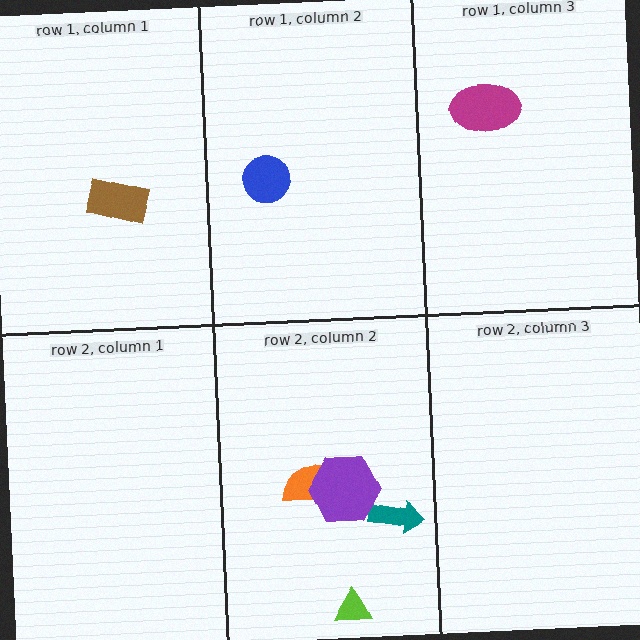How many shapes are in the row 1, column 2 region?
1.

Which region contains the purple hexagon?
The row 2, column 2 region.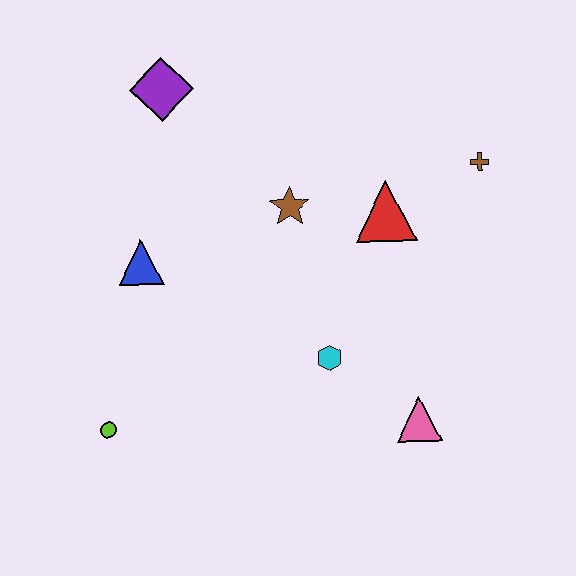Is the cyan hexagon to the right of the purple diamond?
Yes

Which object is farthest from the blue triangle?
The brown cross is farthest from the blue triangle.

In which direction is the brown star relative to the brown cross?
The brown star is to the left of the brown cross.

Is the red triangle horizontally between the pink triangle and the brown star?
Yes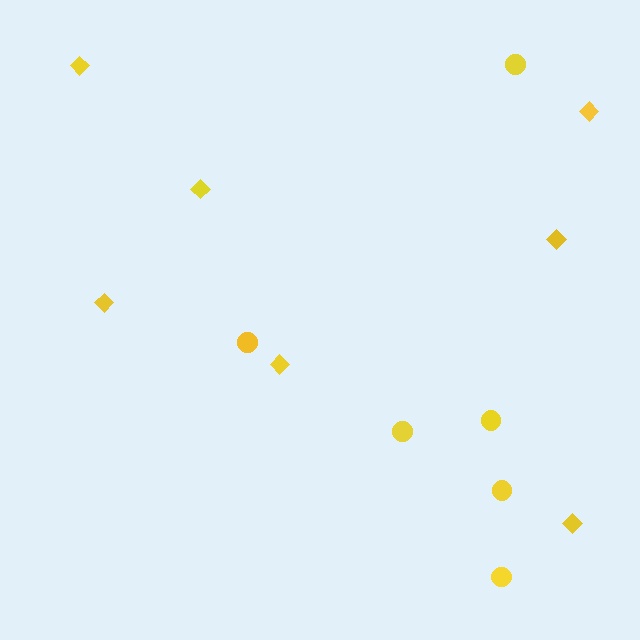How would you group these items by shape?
There are 2 groups: one group of circles (6) and one group of diamonds (7).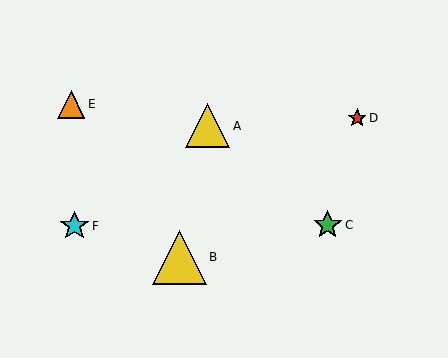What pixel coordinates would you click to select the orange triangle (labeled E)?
Click at (71, 104) to select the orange triangle E.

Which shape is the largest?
The yellow triangle (labeled B) is the largest.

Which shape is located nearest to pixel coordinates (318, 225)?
The green star (labeled C) at (328, 225) is nearest to that location.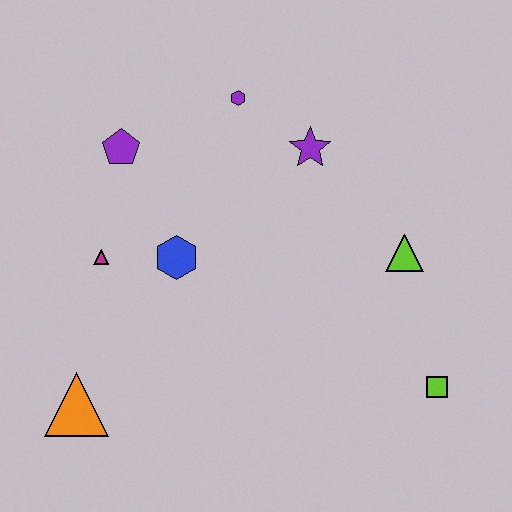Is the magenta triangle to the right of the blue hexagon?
No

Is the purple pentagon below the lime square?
No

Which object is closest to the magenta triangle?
The blue hexagon is closest to the magenta triangle.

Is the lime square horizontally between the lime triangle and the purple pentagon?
No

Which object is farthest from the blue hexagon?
The lime square is farthest from the blue hexagon.